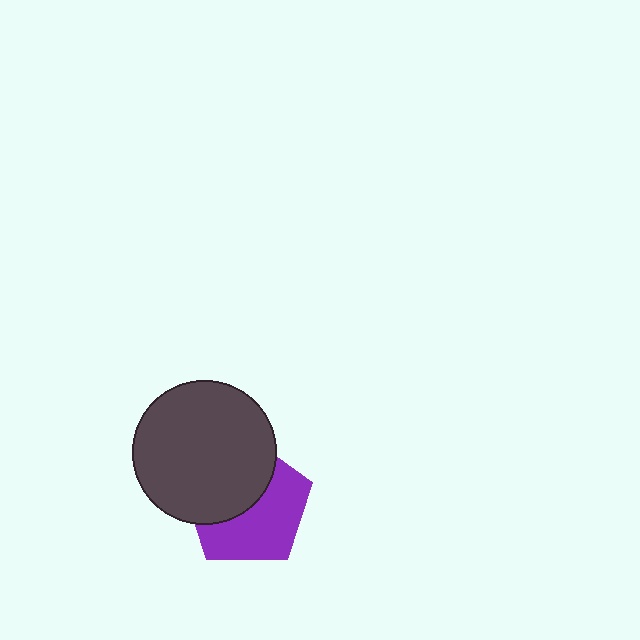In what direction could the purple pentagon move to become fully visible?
The purple pentagon could move toward the lower-right. That would shift it out from behind the dark gray circle entirely.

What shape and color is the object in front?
The object in front is a dark gray circle.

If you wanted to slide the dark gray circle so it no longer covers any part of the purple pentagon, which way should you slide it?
Slide it toward the upper-left — that is the most direct way to separate the two shapes.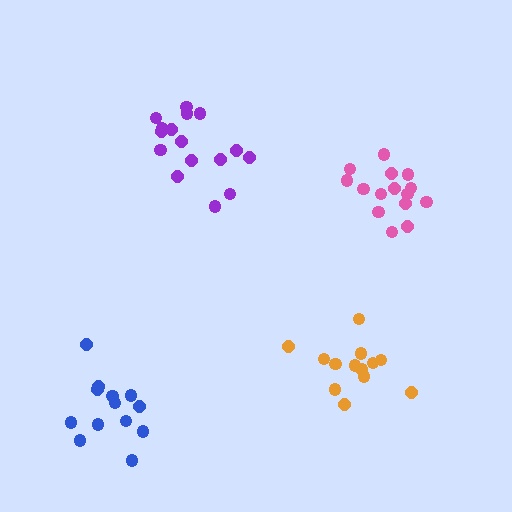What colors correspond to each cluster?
The clusters are colored: orange, blue, pink, purple.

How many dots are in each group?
Group 1: 13 dots, Group 2: 13 dots, Group 3: 15 dots, Group 4: 16 dots (57 total).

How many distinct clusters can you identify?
There are 4 distinct clusters.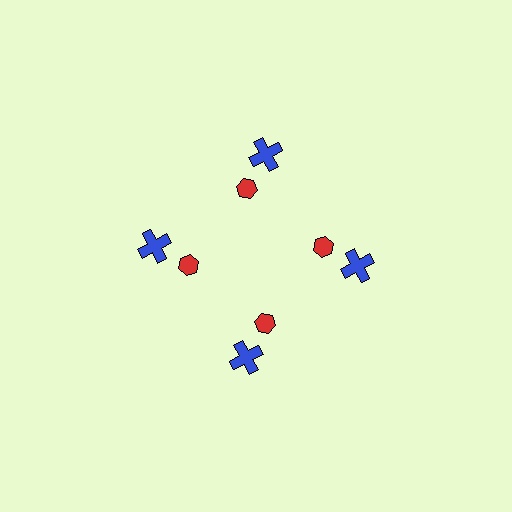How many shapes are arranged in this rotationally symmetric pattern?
There are 8 shapes, arranged in 4 groups of 2.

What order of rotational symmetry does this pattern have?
This pattern has 4-fold rotational symmetry.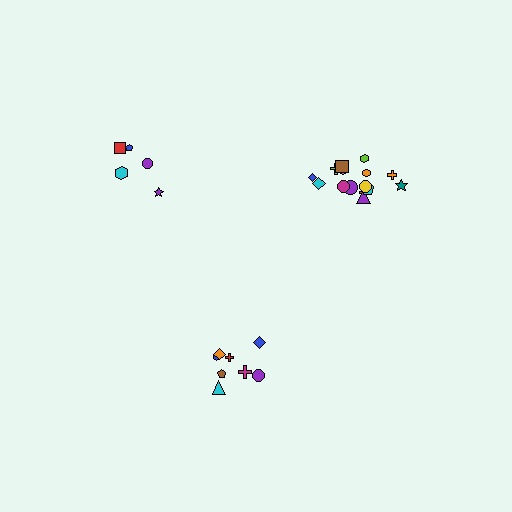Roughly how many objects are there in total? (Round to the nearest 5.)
Roughly 30 objects in total.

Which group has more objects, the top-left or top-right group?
The top-right group.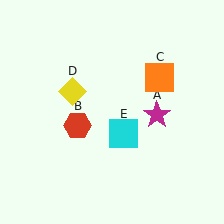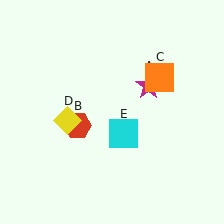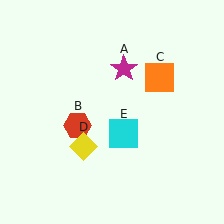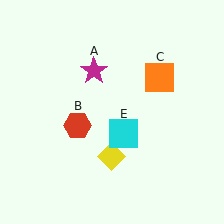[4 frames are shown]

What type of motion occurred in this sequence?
The magenta star (object A), yellow diamond (object D) rotated counterclockwise around the center of the scene.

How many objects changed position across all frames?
2 objects changed position: magenta star (object A), yellow diamond (object D).